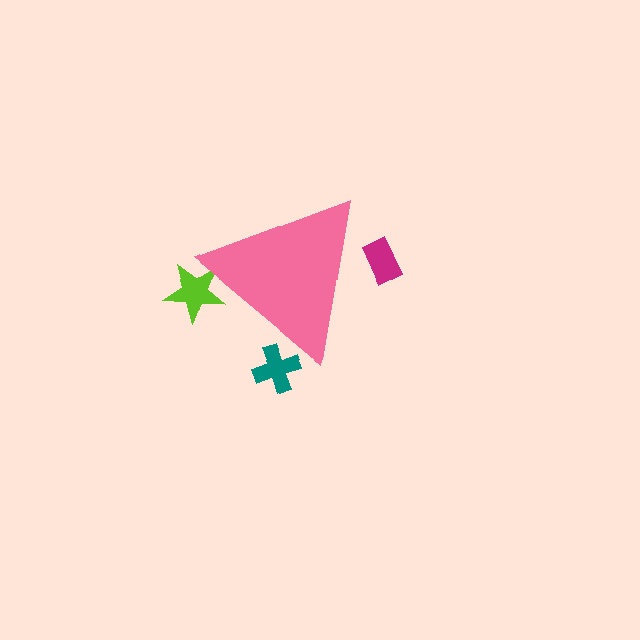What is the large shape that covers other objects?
A pink triangle.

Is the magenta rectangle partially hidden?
Yes, the magenta rectangle is partially hidden behind the pink triangle.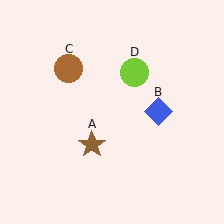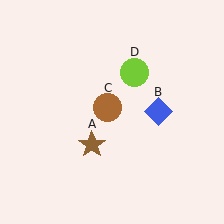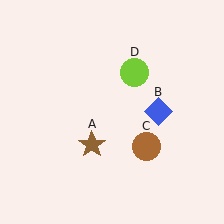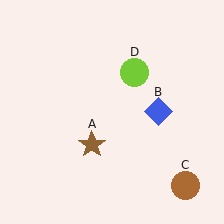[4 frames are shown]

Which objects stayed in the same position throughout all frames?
Brown star (object A) and blue diamond (object B) and lime circle (object D) remained stationary.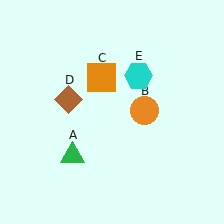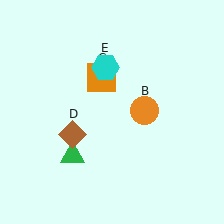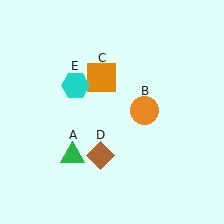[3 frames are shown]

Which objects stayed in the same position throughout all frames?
Green triangle (object A) and orange circle (object B) and orange square (object C) remained stationary.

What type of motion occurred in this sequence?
The brown diamond (object D), cyan hexagon (object E) rotated counterclockwise around the center of the scene.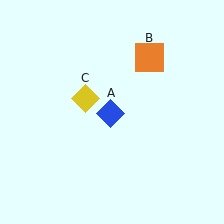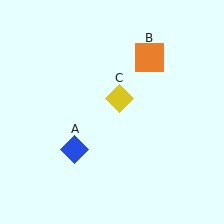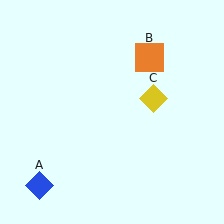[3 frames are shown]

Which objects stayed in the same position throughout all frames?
Orange square (object B) remained stationary.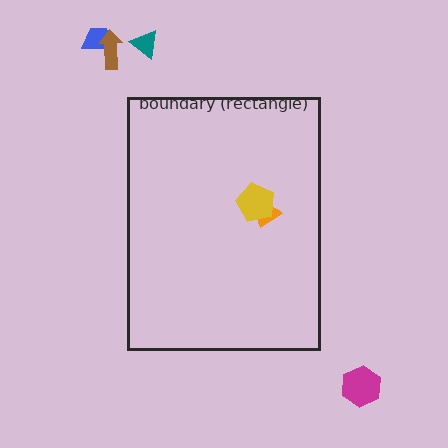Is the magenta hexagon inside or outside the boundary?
Outside.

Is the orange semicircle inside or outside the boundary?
Inside.